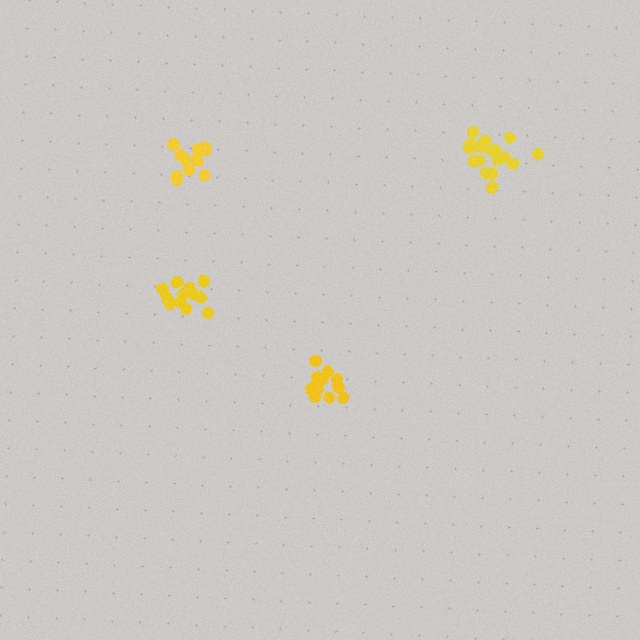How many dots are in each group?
Group 1: 13 dots, Group 2: 13 dots, Group 3: 17 dots, Group 4: 13 dots (56 total).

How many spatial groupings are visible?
There are 4 spatial groupings.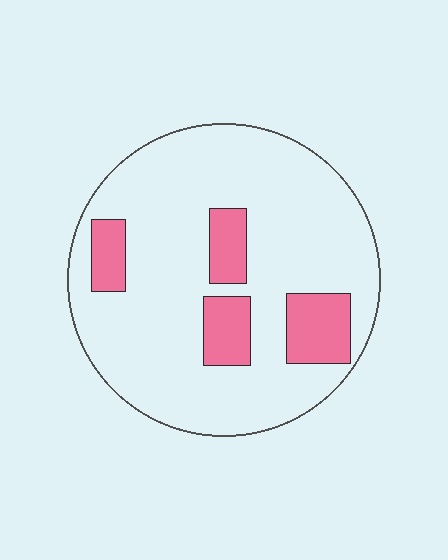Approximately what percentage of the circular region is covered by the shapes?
Approximately 15%.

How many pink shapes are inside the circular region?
4.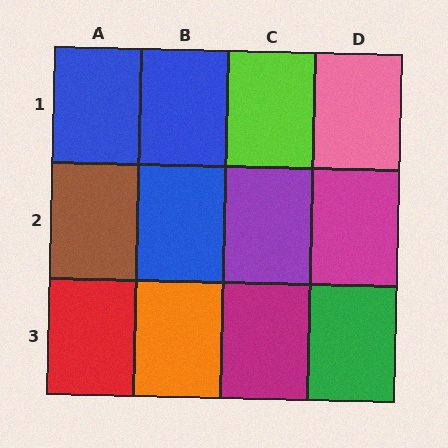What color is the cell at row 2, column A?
Brown.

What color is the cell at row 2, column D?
Magenta.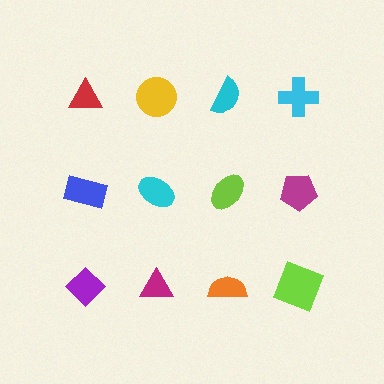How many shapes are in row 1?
4 shapes.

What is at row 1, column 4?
A cyan cross.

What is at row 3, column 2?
A magenta triangle.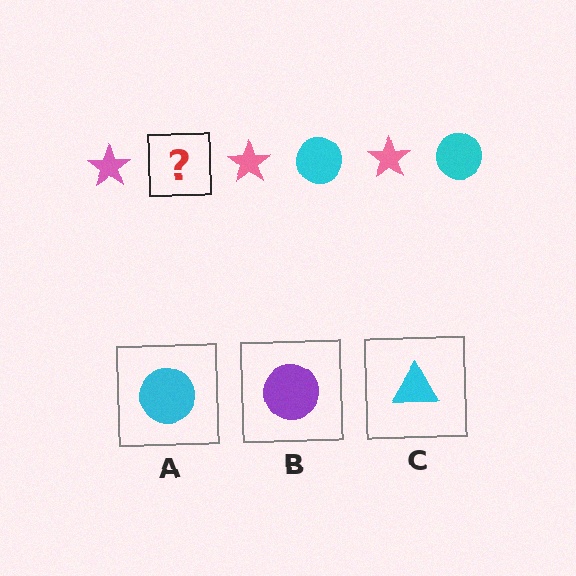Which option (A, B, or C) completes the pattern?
A.